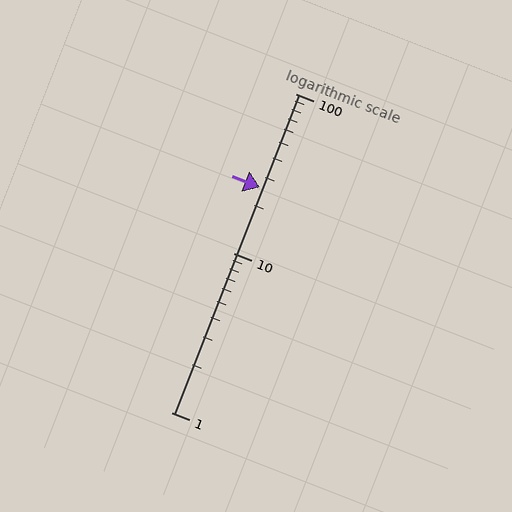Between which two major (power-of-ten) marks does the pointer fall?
The pointer is between 10 and 100.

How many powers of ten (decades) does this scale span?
The scale spans 2 decades, from 1 to 100.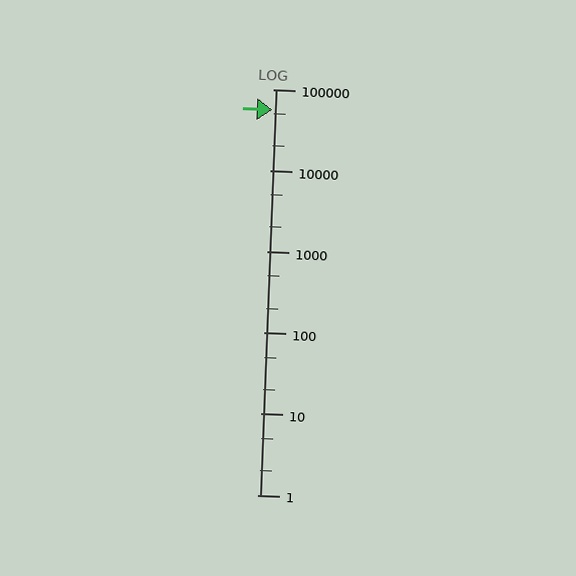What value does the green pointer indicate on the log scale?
The pointer indicates approximately 56000.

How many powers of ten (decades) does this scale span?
The scale spans 5 decades, from 1 to 100000.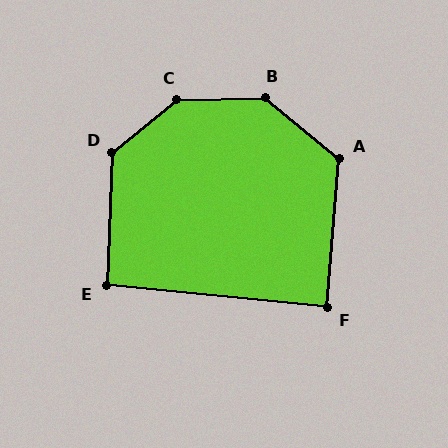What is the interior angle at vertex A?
Approximately 125 degrees (obtuse).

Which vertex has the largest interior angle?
C, at approximately 142 degrees.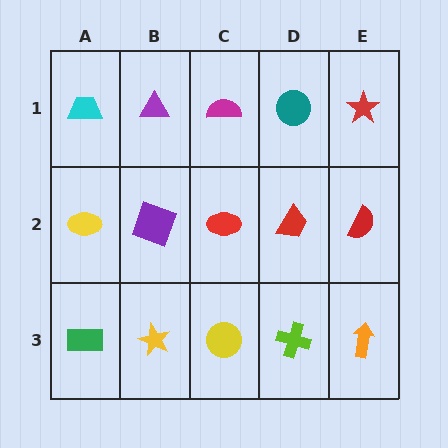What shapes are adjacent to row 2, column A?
A cyan trapezoid (row 1, column A), a green rectangle (row 3, column A), a purple square (row 2, column B).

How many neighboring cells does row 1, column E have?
2.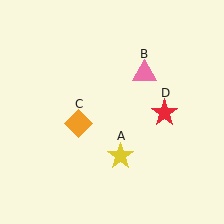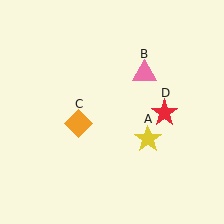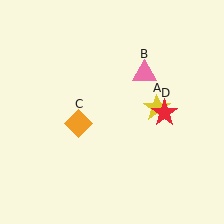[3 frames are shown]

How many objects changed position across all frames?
1 object changed position: yellow star (object A).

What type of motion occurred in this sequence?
The yellow star (object A) rotated counterclockwise around the center of the scene.